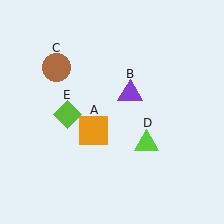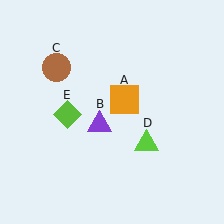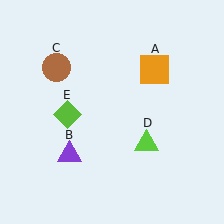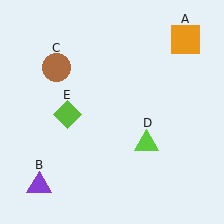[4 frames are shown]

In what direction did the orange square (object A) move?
The orange square (object A) moved up and to the right.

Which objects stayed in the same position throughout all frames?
Brown circle (object C) and lime triangle (object D) and lime diamond (object E) remained stationary.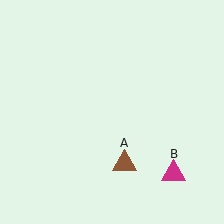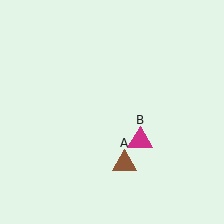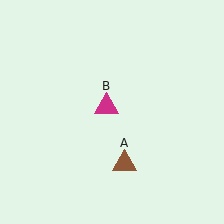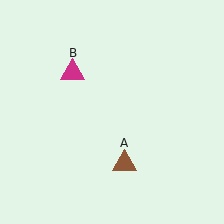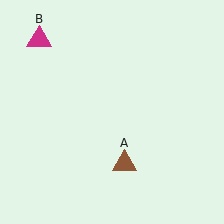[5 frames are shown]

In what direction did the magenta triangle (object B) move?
The magenta triangle (object B) moved up and to the left.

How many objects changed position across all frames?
1 object changed position: magenta triangle (object B).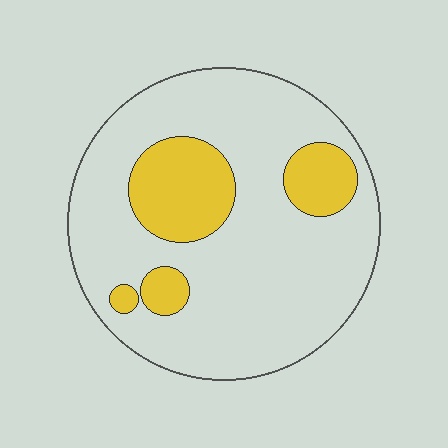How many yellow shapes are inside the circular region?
4.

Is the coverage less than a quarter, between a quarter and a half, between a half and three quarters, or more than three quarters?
Less than a quarter.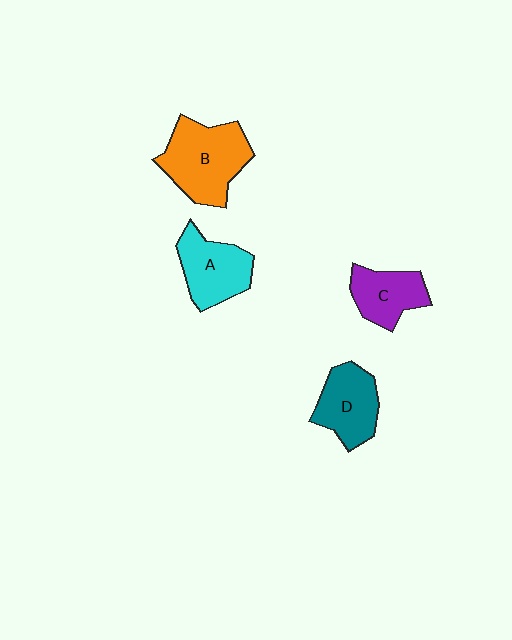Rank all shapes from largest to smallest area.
From largest to smallest: B (orange), A (cyan), D (teal), C (purple).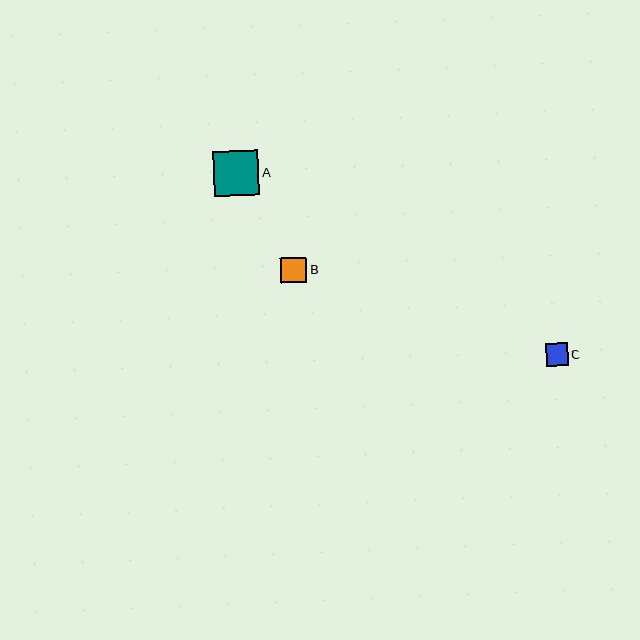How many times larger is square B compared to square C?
Square B is approximately 1.1 times the size of square C.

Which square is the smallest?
Square C is the smallest with a size of approximately 22 pixels.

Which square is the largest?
Square A is the largest with a size of approximately 45 pixels.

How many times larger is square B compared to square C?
Square B is approximately 1.1 times the size of square C.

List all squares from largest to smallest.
From largest to smallest: A, B, C.